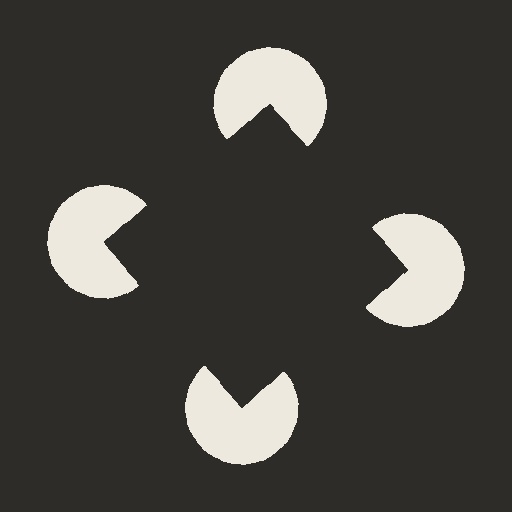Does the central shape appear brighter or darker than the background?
It typically appears slightly darker than the background, even though no actual brightness change is drawn.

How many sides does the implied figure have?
4 sides.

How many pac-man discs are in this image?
There are 4 — one at each vertex of the illusory square.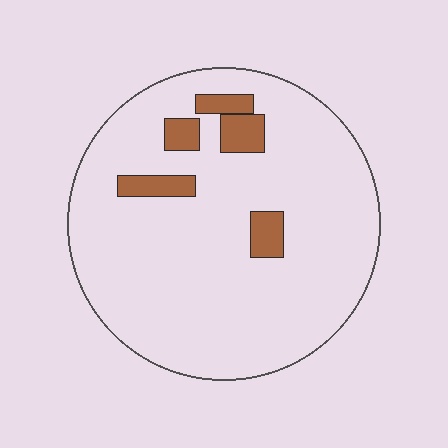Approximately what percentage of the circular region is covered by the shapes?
Approximately 10%.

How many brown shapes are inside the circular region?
5.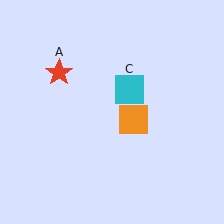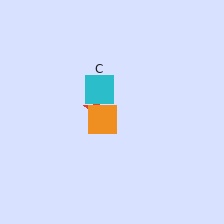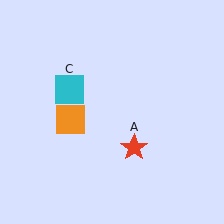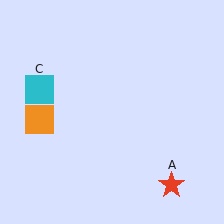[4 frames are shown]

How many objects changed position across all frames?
3 objects changed position: red star (object A), orange square (object B), cyan square (object C).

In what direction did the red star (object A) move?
The red star (object A) moved down and to the right.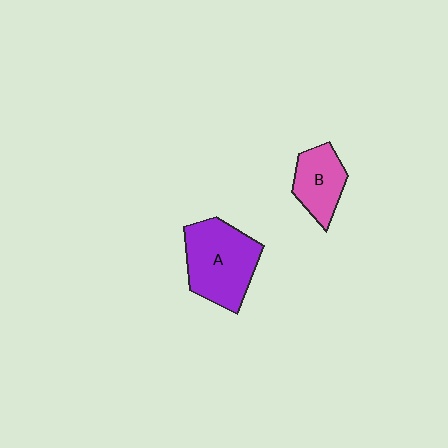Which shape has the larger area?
Shape A (purple).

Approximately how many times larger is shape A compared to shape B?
Approximately 1.7 times.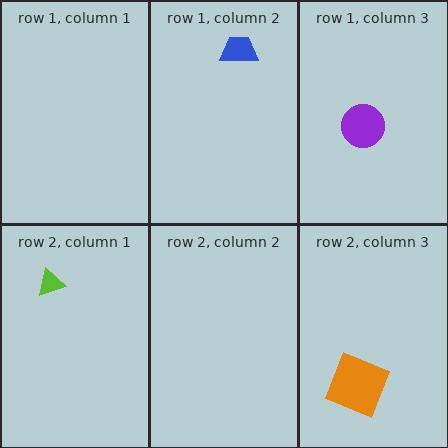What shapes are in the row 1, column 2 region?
The blue trapezoid.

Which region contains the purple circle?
The row 1, column 3 region.